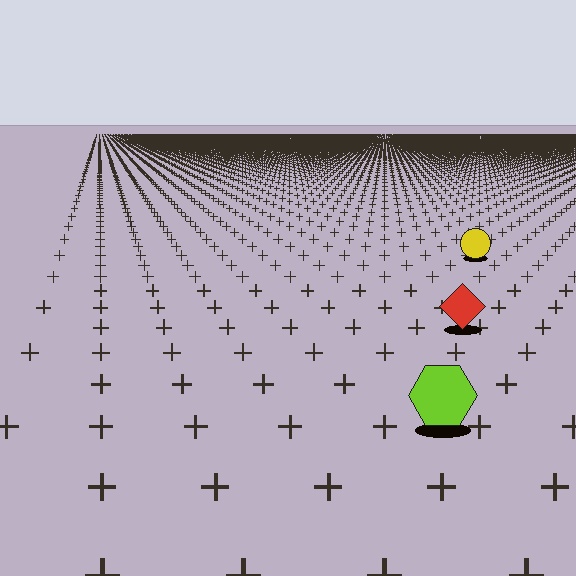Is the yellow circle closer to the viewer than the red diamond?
No. The red diamond is closer — you can tell from the texture gradient: the ground texture is coarser near it.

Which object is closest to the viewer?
The lime hexagon is closest. The texture marks near it are larger and more spread out.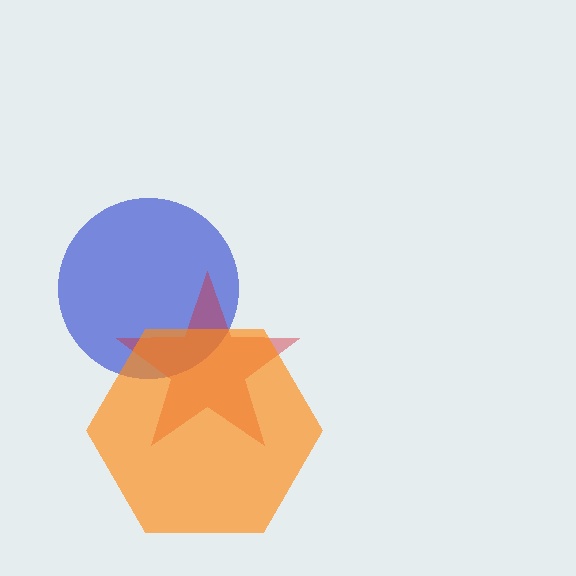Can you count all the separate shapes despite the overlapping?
Yes, there are 3 separate shapes.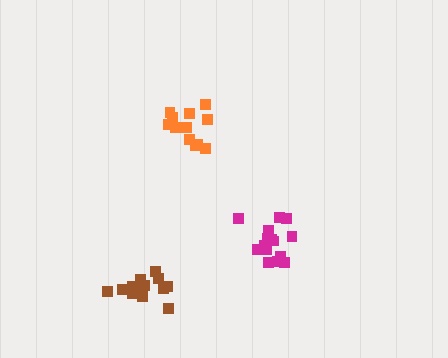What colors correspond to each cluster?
The clusters are colored: brown, magenta, orange.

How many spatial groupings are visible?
There are 3 spatial groupings.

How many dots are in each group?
Group 1: 13 dots, Group 2: 15 dots, Group 3: 12 dots (40 total).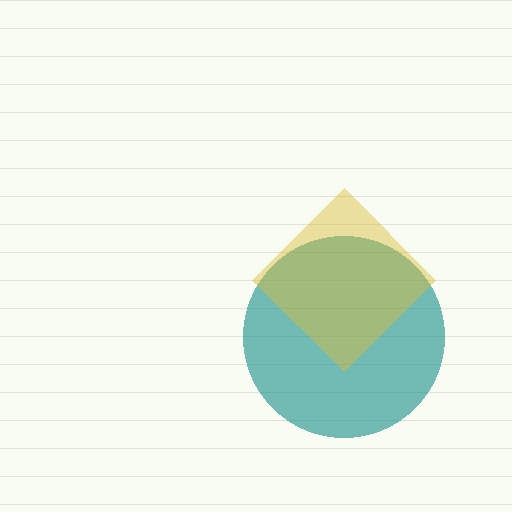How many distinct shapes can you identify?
There are 2 distinct shapes: a teal circle, a yellow diamond.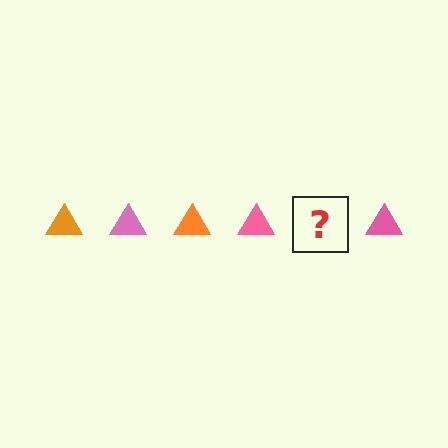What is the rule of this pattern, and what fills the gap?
The rule is that the pattern cycles through orange, pink triangles. The gap should be filled with an orange triangle.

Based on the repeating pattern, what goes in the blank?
The blank should be an orange triangle.